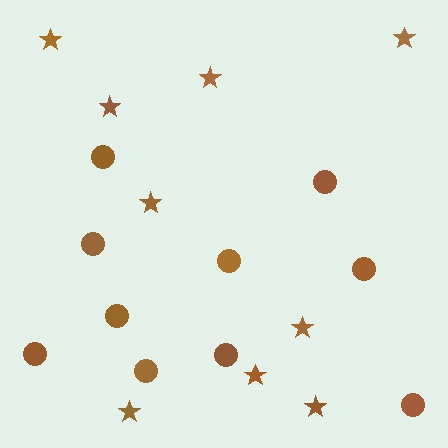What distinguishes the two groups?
There are 2 groups: one group of circles (10) and one group of stars (9).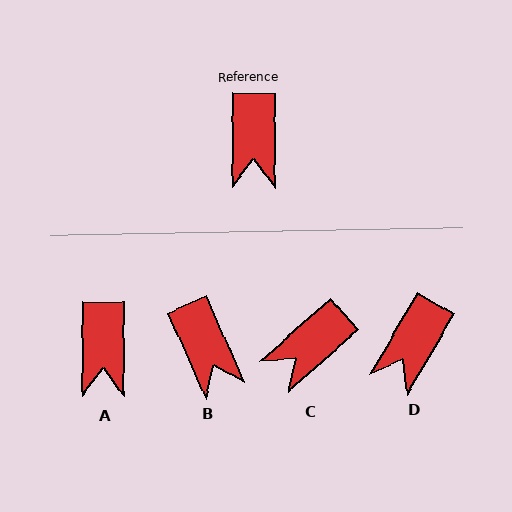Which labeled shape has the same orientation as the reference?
A.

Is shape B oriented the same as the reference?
No, it is off by about 24 degrees.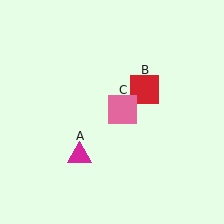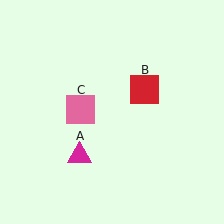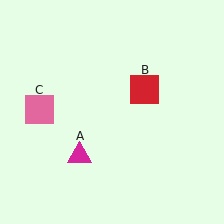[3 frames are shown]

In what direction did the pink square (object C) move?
The pink square (object C) moved left.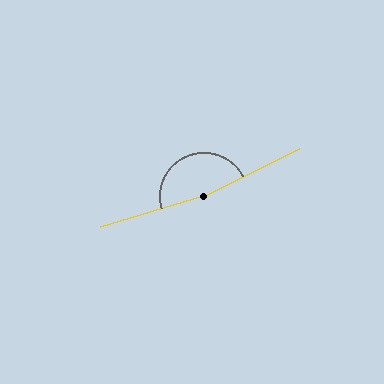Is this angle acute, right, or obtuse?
It is obtuse.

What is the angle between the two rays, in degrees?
Approximately 170 degrees.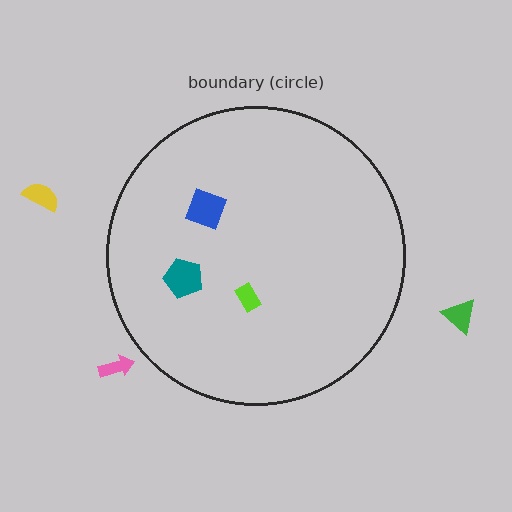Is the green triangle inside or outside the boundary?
Outside.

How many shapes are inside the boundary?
3 inside, 3 outside.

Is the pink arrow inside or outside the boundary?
Outside.